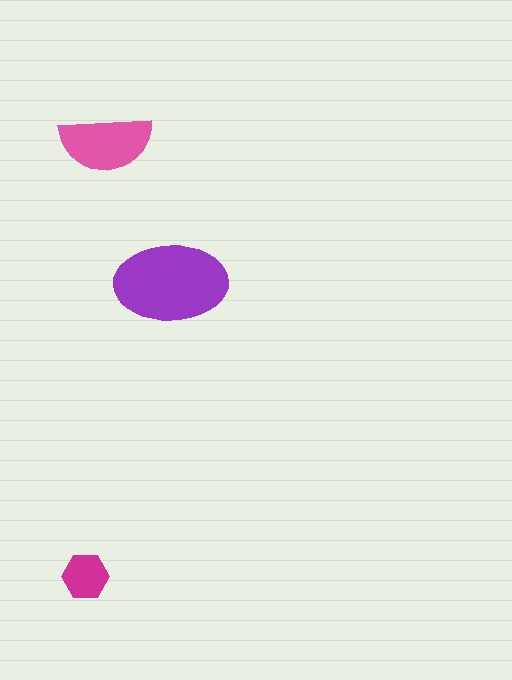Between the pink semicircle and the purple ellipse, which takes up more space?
The purple ellipse.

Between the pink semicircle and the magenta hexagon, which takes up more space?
The pink semicircle.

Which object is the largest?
The purple ellipse.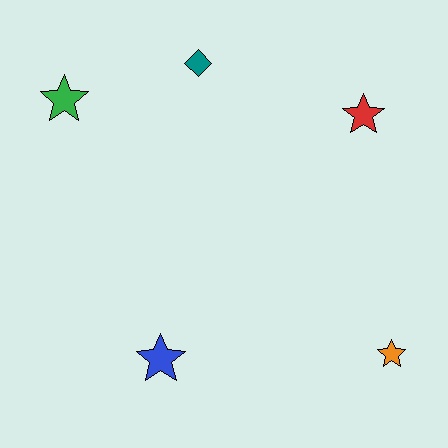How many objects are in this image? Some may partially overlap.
There are 5 objects.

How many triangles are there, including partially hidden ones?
There are no triangles.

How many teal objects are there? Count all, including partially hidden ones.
There is 1 teal object.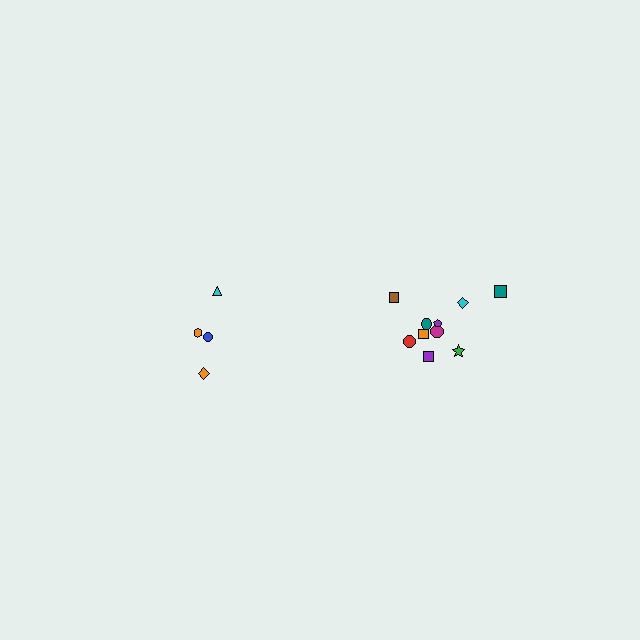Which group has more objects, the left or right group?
The right group.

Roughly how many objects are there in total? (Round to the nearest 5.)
Roughly 15 objects in total.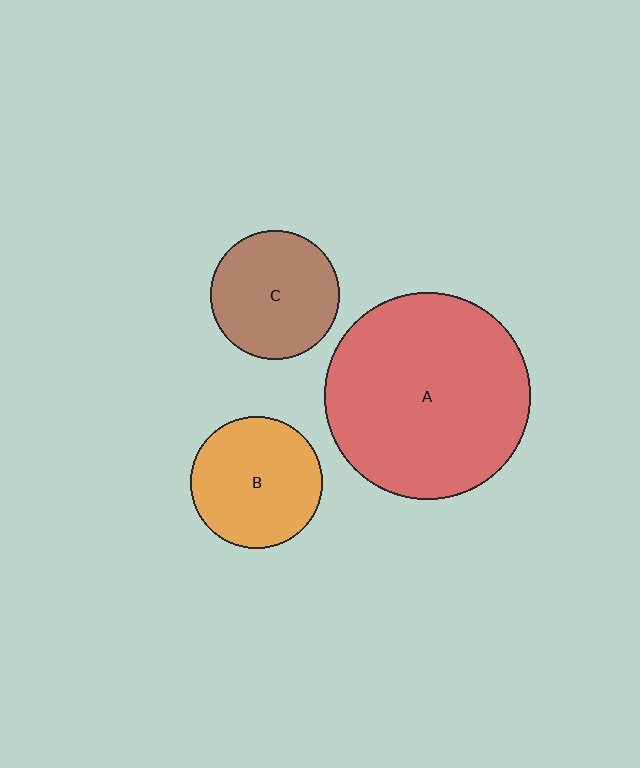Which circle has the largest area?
Circle A (red).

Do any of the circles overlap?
No, none of the circles overlap.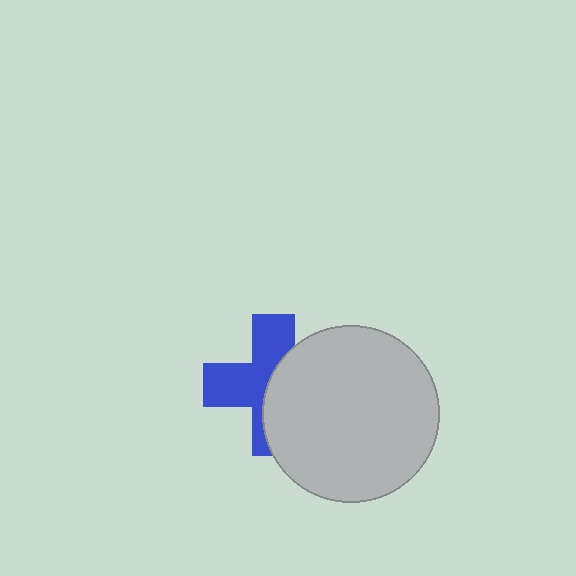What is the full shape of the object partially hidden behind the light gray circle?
The partially hidden object is a blue cross.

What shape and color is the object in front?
The object in front is a light gray circle.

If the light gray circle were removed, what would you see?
You would see the complete blue cross.